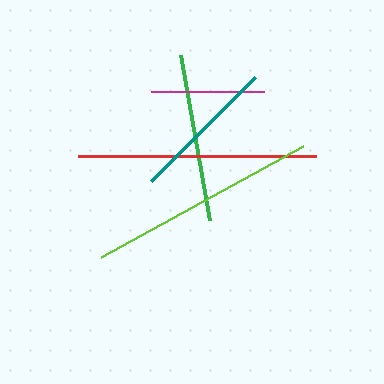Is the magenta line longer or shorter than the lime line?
The lime line is longer than the magenta line.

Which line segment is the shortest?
The magenta line is the shortest at approximately 114 pixels.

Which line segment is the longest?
The red line is the longest at approximately 238 pixels.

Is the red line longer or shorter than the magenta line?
The red line is longer than the magenta line.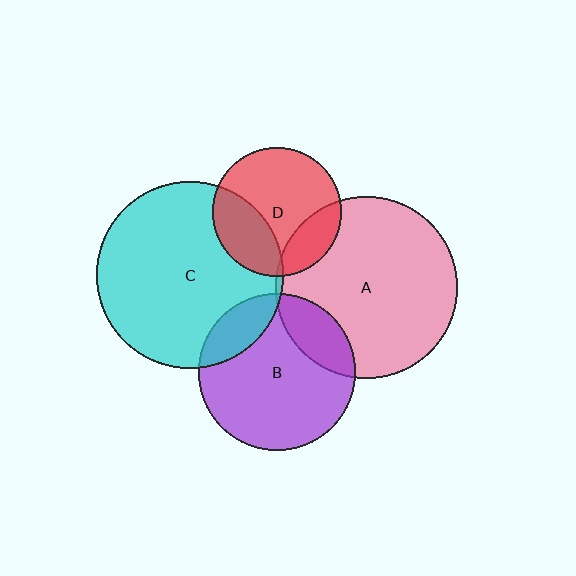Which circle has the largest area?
Circle C (cyan).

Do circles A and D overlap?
Yes.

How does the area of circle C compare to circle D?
Approximately 2.1 times.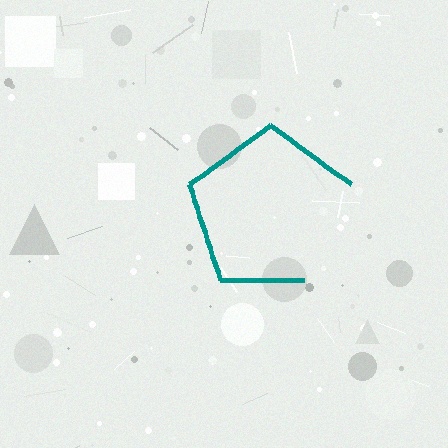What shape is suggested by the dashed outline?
The dashed outline suggests a pentagon.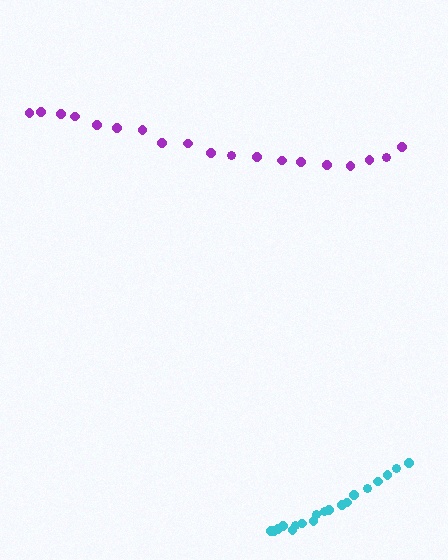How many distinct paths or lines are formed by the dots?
There are 2 distinct paths.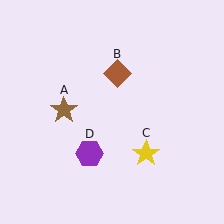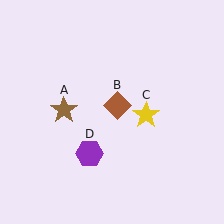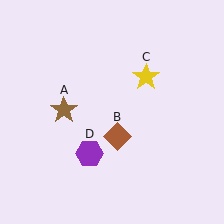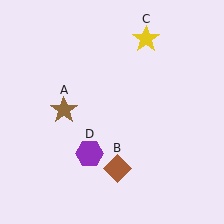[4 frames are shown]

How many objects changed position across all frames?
2 objects changed position: brown diamond (object B), yellow star (object C).